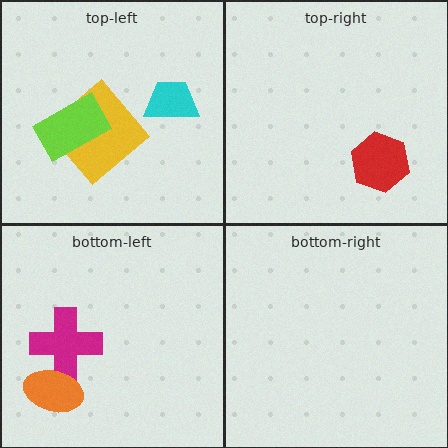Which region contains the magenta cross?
The bottom-left region.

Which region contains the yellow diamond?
The top-left region.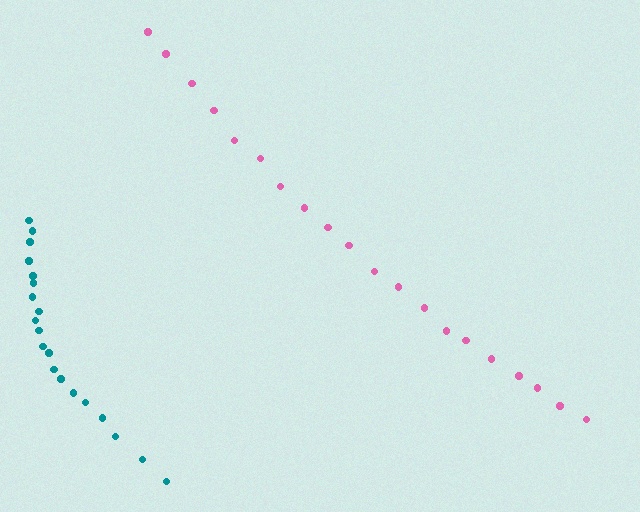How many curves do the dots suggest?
There are 2 distinct paths.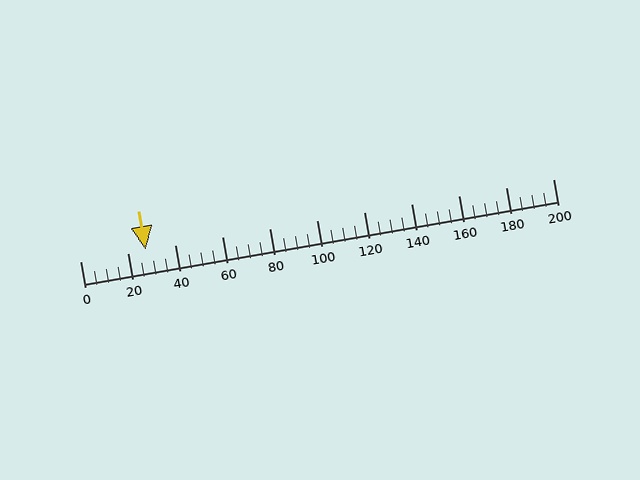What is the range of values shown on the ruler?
The ruler shows values from 0 to 200.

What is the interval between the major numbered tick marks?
The major tick marks are spaced 20 units apart.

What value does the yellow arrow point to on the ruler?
The yellow arrow points to approximately 28.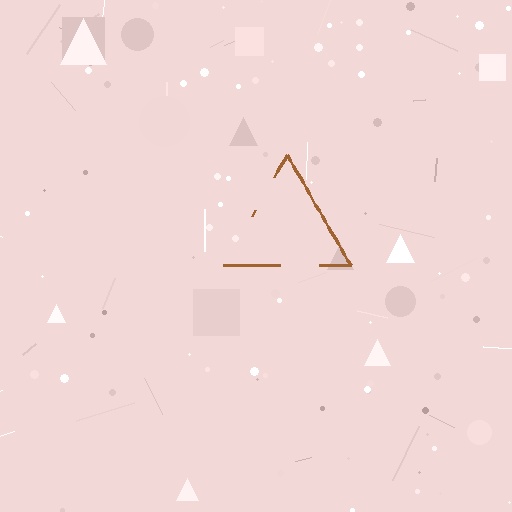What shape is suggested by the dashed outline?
The dashed outline suggests a triangle.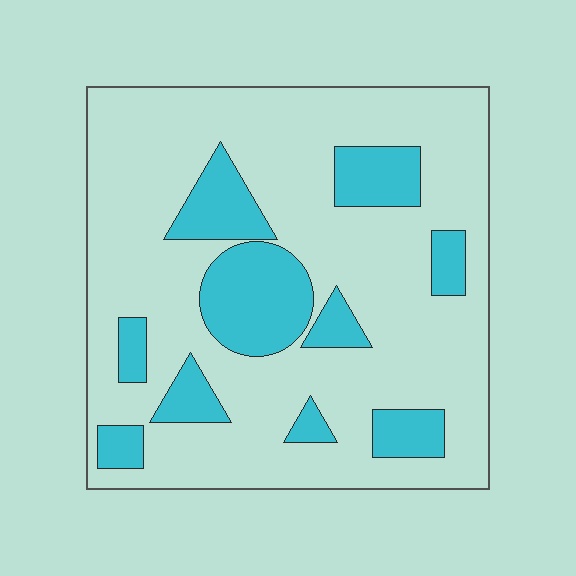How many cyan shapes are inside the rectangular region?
10.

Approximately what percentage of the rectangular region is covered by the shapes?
Approximately 25%.